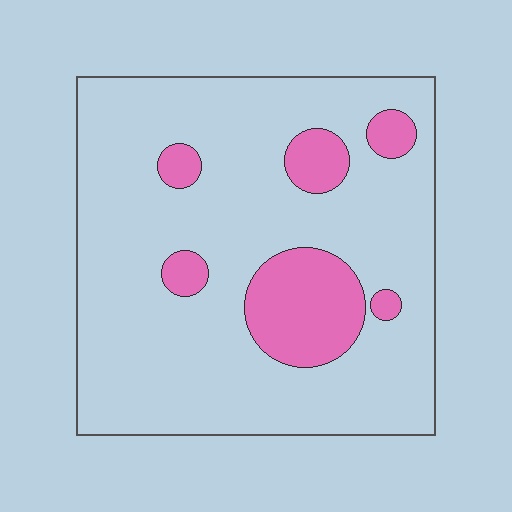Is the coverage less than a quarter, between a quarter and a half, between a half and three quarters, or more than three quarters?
Less than a quarter.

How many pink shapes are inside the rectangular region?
6.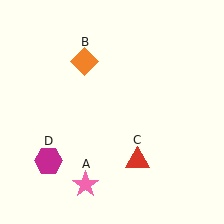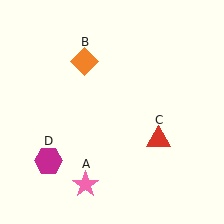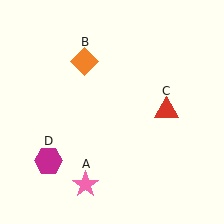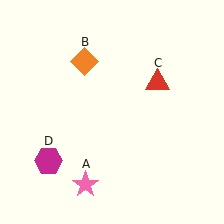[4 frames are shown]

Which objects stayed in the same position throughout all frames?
Pink star (object A) and orange diamond (object B) and magenta hexagon (object D) remained stationary.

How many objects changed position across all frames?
1 object changed position: red triangle (object C).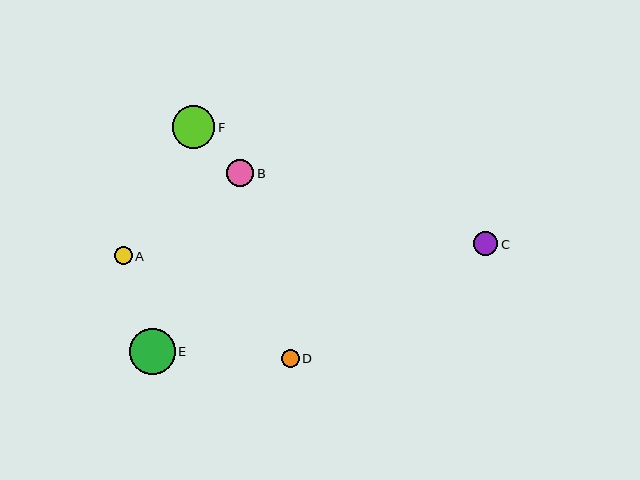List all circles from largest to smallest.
From largest to smallest: E, F, B, C, D, A.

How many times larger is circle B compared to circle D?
Circle B is approximately 1.5 times the size of circle D.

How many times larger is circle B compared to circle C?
Circle B is approximately 1.2 times the size of circle C.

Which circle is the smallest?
Circle A is the smallest with a size of approximately 17 pixels.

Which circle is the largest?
Circle E is the largest with a size of approximately 46 pixels.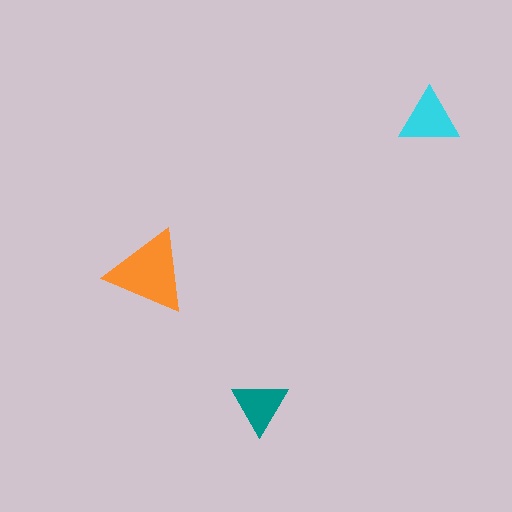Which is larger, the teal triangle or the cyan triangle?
The cyan one.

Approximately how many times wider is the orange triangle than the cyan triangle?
About 1.5 times wider.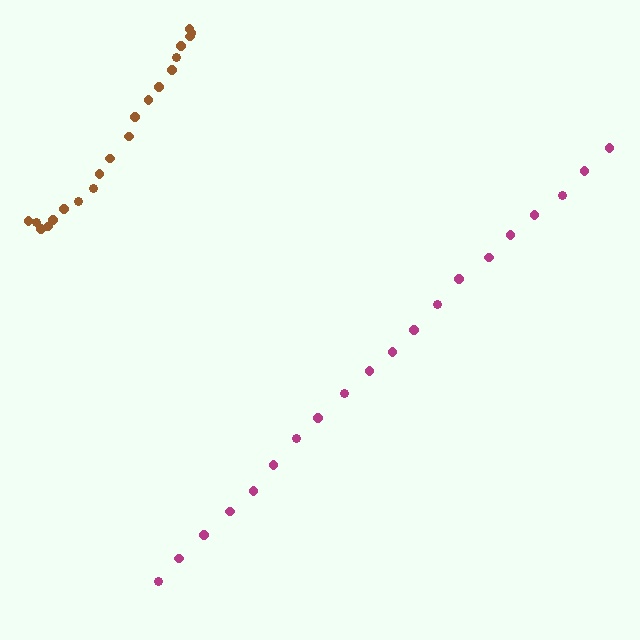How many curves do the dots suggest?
There are 2 distinct paths.